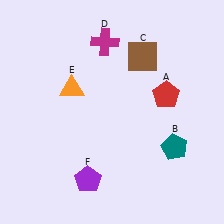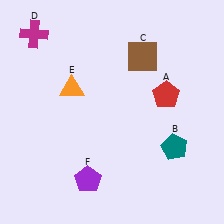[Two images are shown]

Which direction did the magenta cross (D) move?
The magenta cross (D) moved left.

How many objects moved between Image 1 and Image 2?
1 object moved between the two images.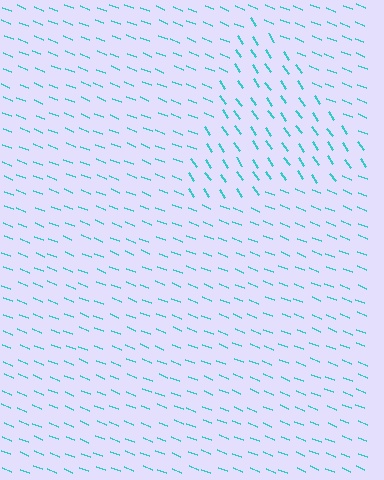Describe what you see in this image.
The image is filled with small cyan line segments. A triangle region in the image has lines oriented differently from the surrounding lines, creating a visible texture boundary.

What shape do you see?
I see a triangle.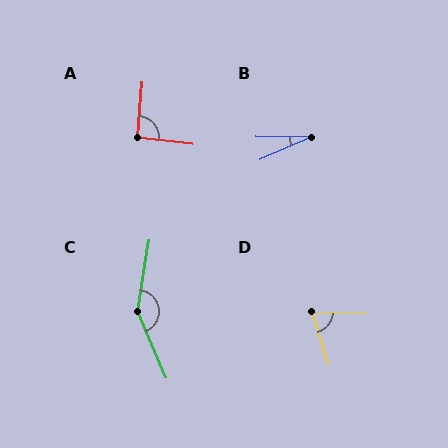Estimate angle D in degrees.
Approximately 69 degrees.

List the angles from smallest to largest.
B (24°), D (69°), A (93°), C (147°).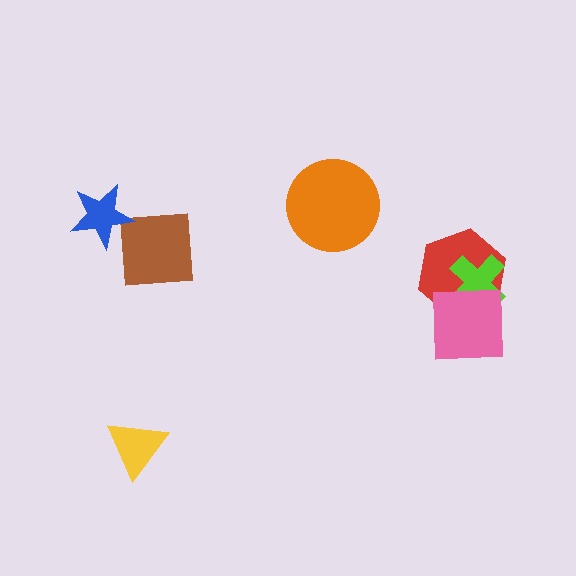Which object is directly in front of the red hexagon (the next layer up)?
The lime cross is directly in front of the red hexagon.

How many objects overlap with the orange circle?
0 objects overlap with the orange circle.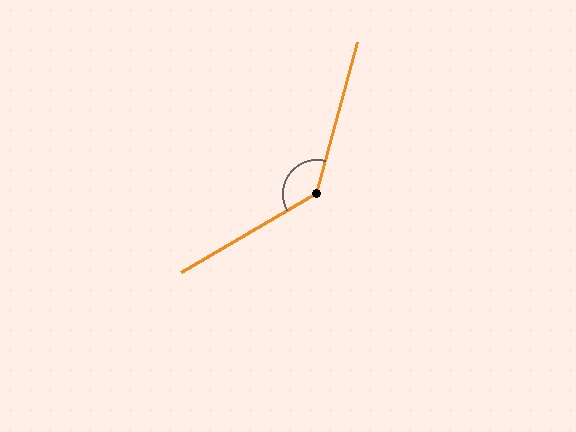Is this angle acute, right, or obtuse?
It is obtuse.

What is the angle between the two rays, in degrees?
Approximately 135 degrees.